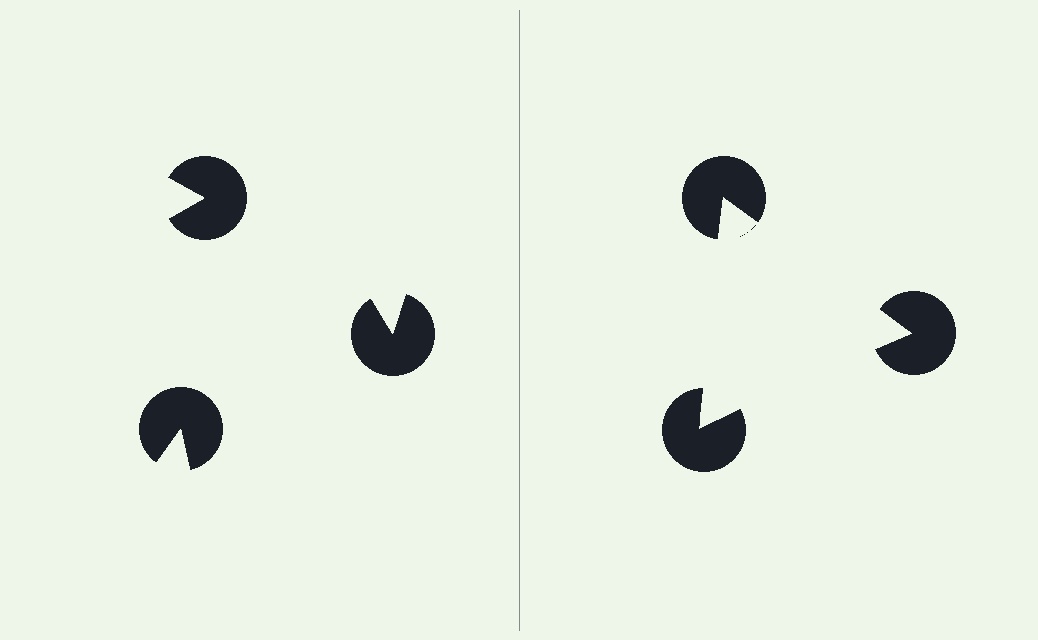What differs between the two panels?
The pac-man discs are positioned identically on both sides; only the wedge orientations differ. On the right they align to a triangle; on the left they are misaligned.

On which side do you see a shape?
An illusory triangle appears on the right side. On the left side the wedge cuts are rotated, so no coherent shape forms.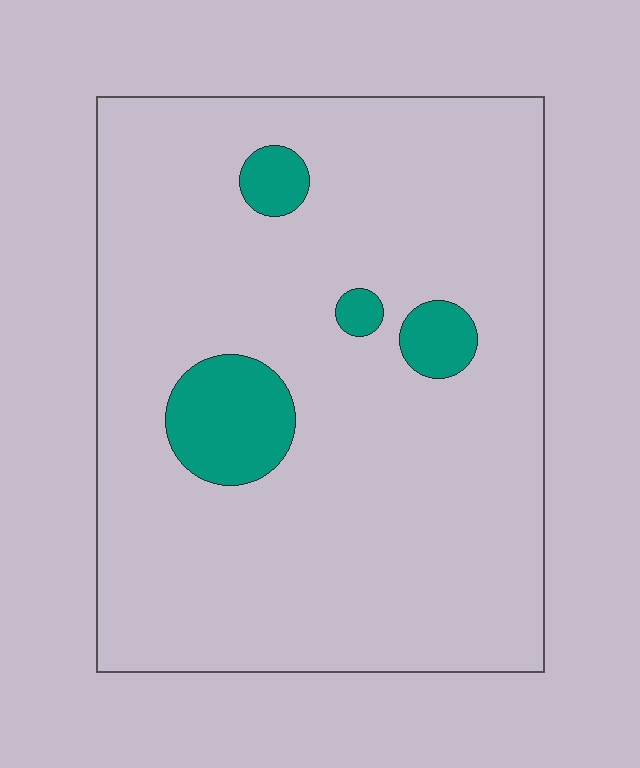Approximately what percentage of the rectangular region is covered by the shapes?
Approximately 10%.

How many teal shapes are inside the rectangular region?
4.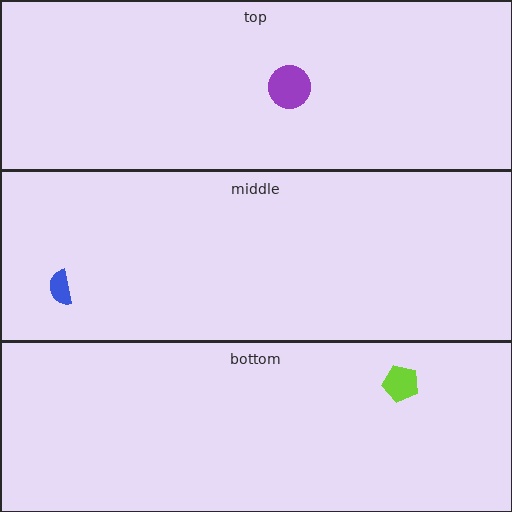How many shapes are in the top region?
1.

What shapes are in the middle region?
The blue semicircle.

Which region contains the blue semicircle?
The middle region.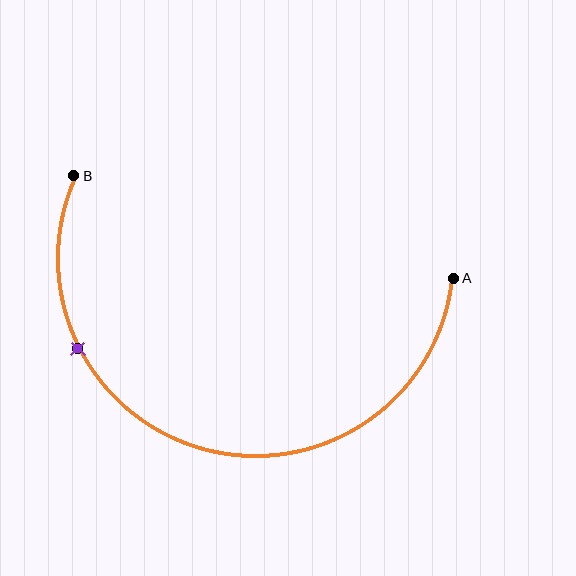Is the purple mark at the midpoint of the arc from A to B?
No. The purple mark lies on the arc but is closer to endpoint B. The arc midpoint would be at the point on the curve equidistant along the arc from both A and B.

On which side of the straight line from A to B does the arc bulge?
The arc bulges below the straight line connecting A and B.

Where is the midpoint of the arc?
The arc midpoint is the point on the curve farthest from the straight line joining A and B. It sits below that line.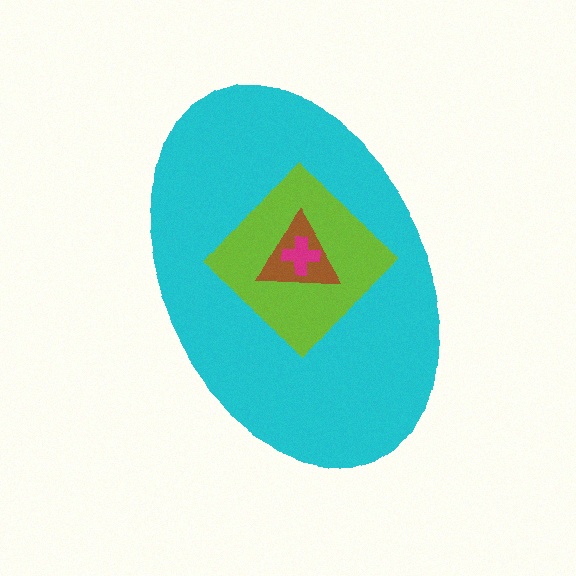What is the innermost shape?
The magenta cross.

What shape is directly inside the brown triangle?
The magenta cross.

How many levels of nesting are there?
4.